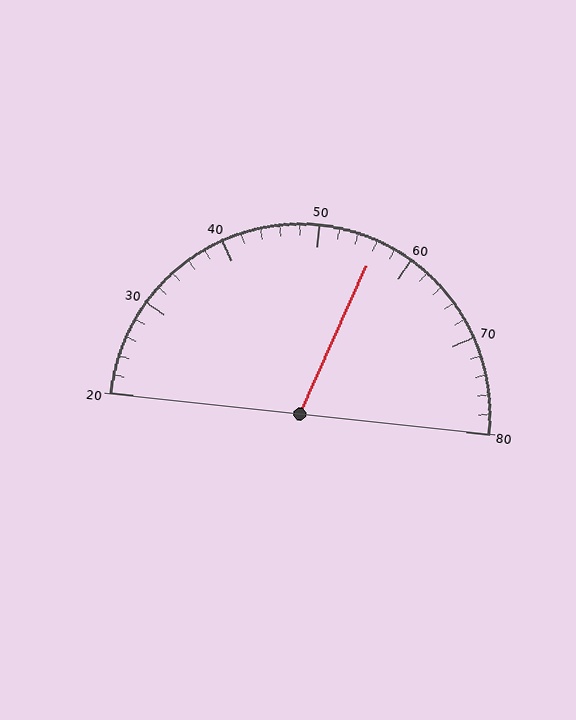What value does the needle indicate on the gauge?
The needle indicates approximately 56.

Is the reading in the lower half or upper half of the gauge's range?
The reading is in the upper half of the range (20 to 80).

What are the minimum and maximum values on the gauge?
The gauge ranges from 20 to 80.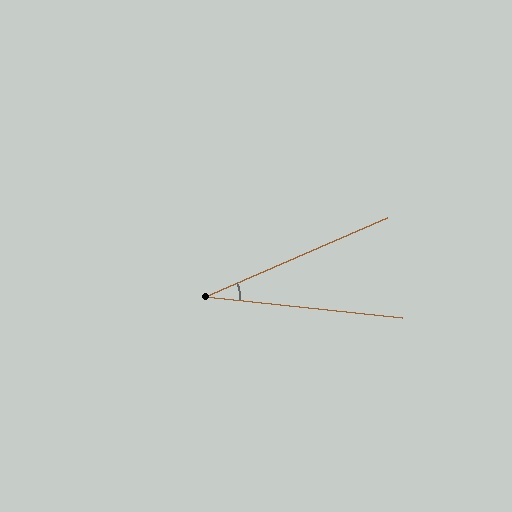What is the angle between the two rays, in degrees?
Approximately 30 degrees.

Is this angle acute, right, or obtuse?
It is acute.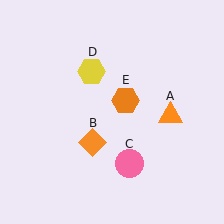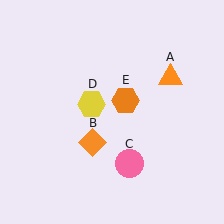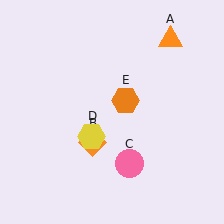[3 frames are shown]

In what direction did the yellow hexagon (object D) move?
The yellow hexagon (object D) moved down.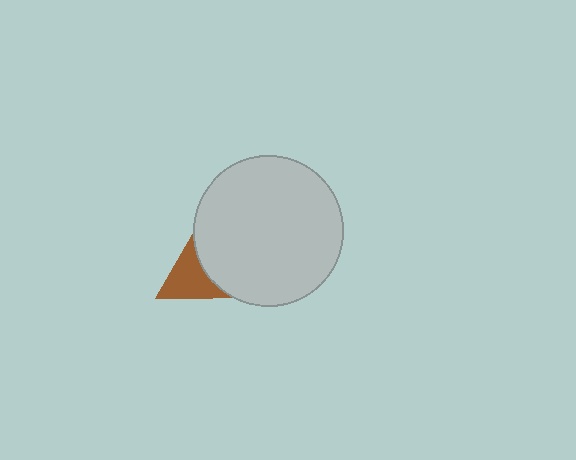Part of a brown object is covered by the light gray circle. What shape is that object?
It is a triangle.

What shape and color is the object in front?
The object in front is a light gray circle.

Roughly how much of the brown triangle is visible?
A small part of it is visible (roughly 42%).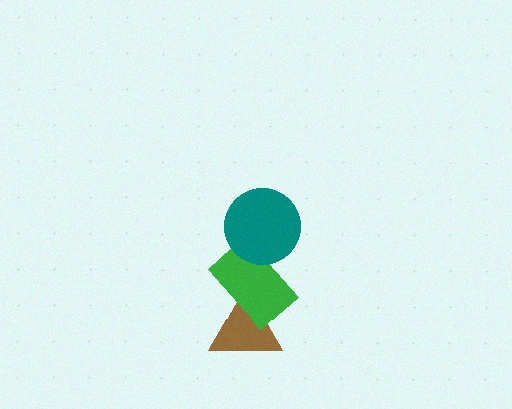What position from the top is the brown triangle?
The brown triangle is 3rd from the top.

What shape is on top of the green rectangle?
The teal circle is on top of the green rectangle.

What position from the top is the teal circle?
The teal circle is 1st from the top.